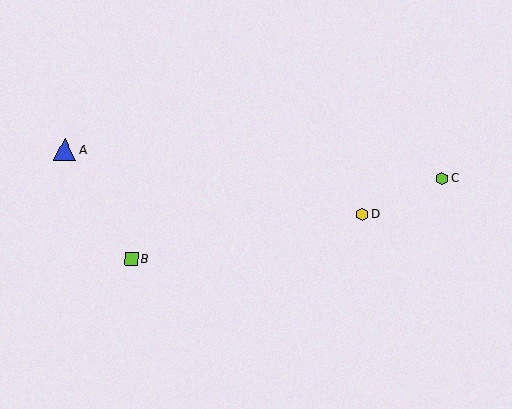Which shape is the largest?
The blue triangle (labeled A) is the largest.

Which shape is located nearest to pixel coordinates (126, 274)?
The lime square (labeled B) at (131, 259) is nearest to that location.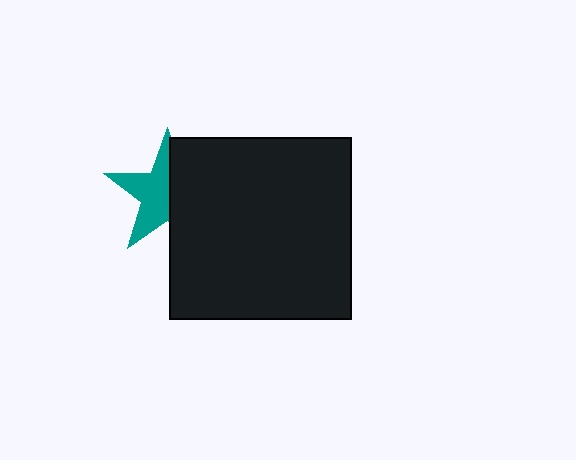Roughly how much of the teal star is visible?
About half of it is visible (roughly 54%).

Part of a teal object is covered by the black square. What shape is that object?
It is a star.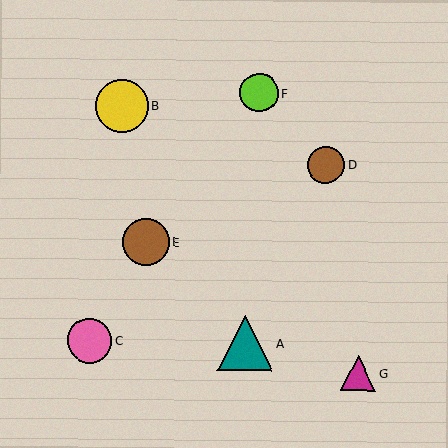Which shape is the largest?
The teal triangle (labeled A) is the largest.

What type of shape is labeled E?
Shape E is a brown circle.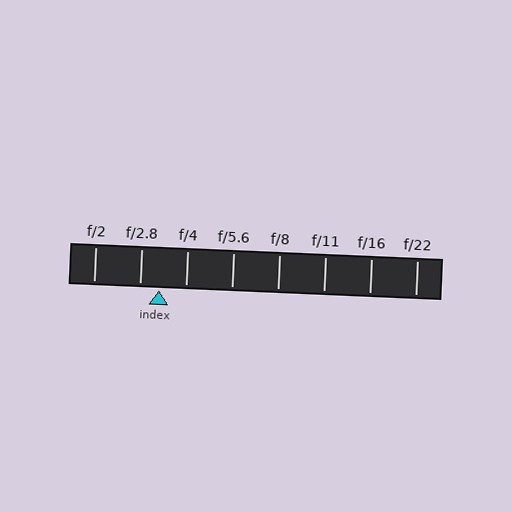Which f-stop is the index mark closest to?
The index mark is closest to f/2.8.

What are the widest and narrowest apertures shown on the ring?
The widest aperture shown is f/2 and the narrowest is f/22.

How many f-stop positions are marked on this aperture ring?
There are 8 f-stop positions marked.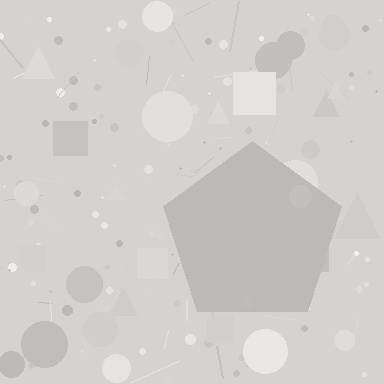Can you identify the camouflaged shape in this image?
The camouflaged shape is a pentagon.